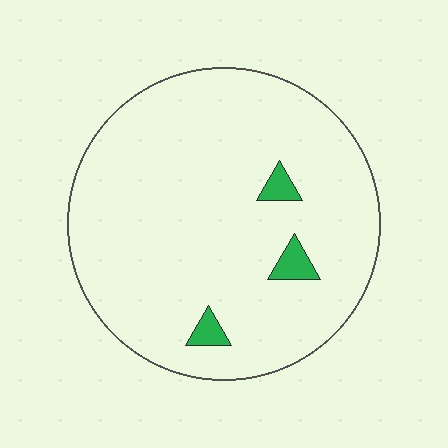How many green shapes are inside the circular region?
3.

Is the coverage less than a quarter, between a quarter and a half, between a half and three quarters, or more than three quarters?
Less than a quarter.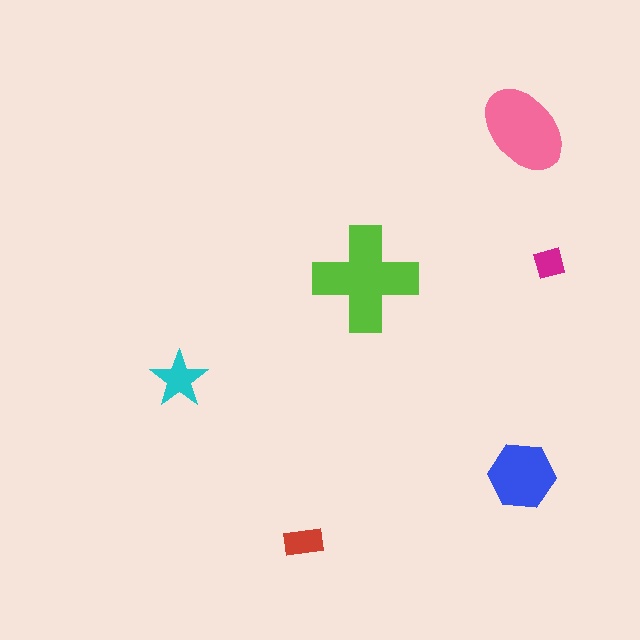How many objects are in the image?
There are 6 objects in the image.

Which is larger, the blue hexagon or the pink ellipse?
The pink ellipse.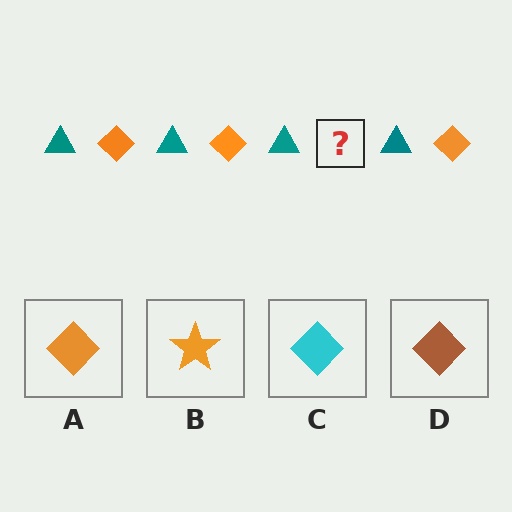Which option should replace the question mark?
Option A.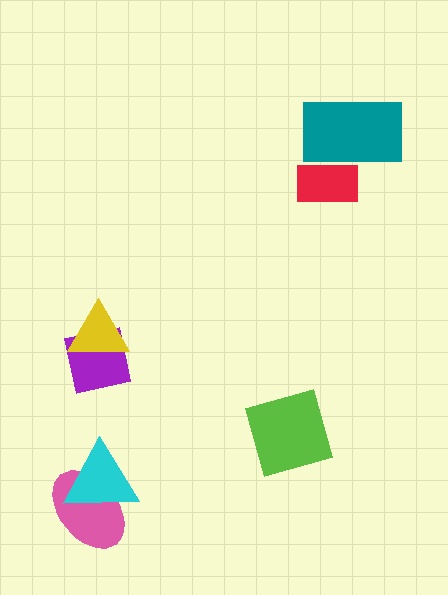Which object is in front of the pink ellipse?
The cyan triangle is in front of the pink ellipse.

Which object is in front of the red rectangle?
The teal rectangle is in front of the red rectangle.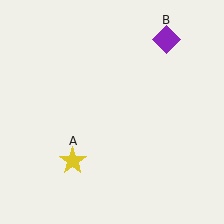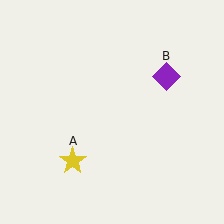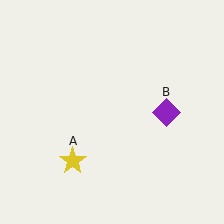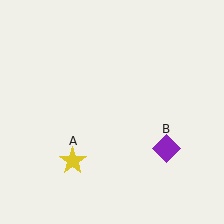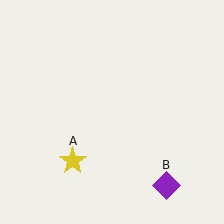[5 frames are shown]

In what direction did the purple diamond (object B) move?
The purple diamond (object B) moved down.